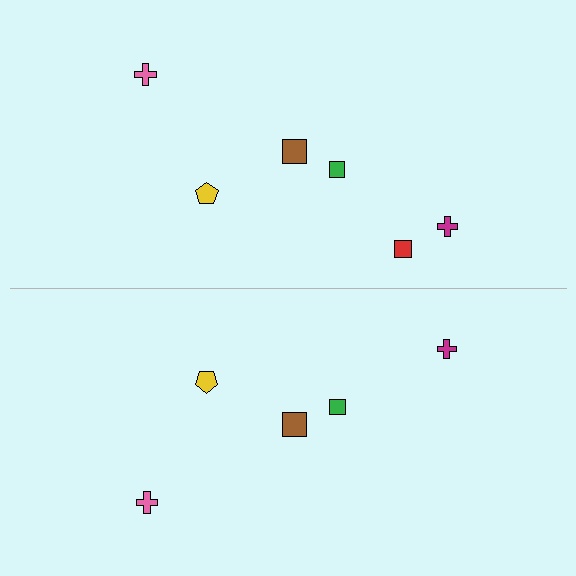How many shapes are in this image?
There are 11 shapes in this image.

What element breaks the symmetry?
A red square is missing from the bottom side.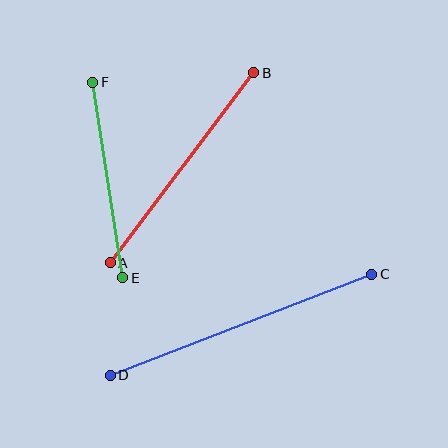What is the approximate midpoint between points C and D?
The midpoint is at approximately (241, 325) pixels.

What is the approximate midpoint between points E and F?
The midpoint is at approximately (108, 180) pixels.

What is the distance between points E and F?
The distance is approximately 198 pixels.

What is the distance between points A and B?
The distance is approximately 238 pixels.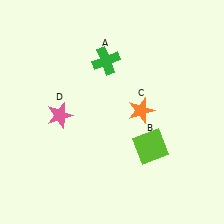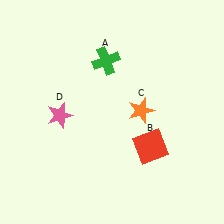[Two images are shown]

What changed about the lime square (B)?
In Image 1, B is lime. In Image 2, it changed to red.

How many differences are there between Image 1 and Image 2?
There is 1 difference between the two images.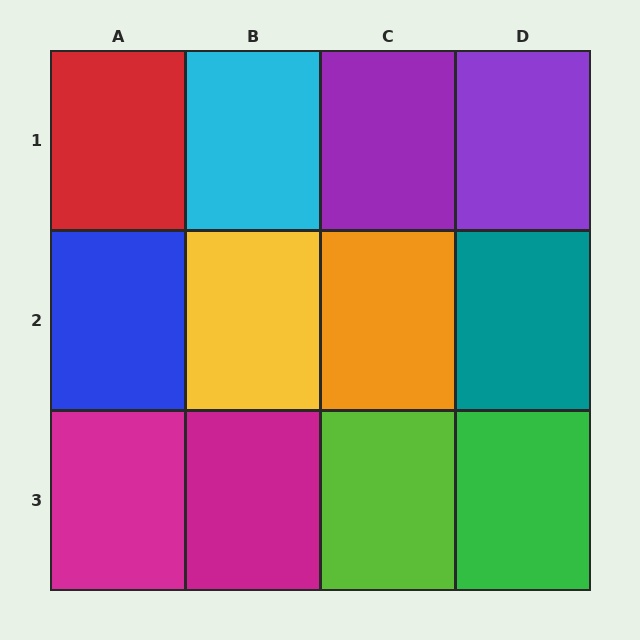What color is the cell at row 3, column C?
Lime.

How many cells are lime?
1 cell is lime.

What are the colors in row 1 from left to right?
Red, cyan, purple, purple.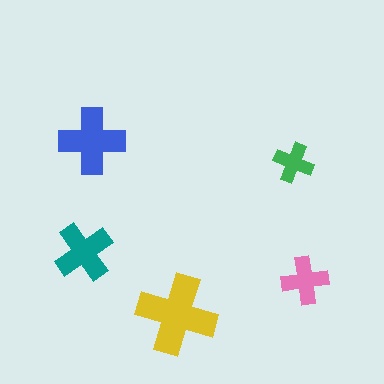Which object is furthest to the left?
The teal cross is leftmost.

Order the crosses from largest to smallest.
the yellow one, the blue one, the teal one, the pink one, the green one.